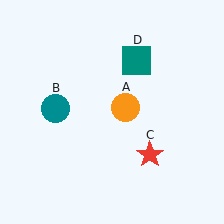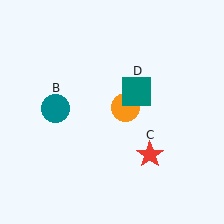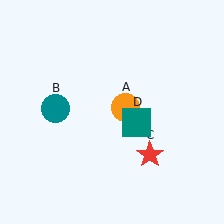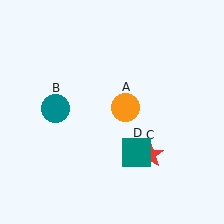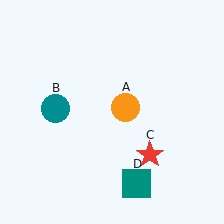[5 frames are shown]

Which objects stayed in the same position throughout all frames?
Orange circle (object A) and teal circle (object B) and red star (object C) remained stationary.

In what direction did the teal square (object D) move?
The teal square (object D) moved down.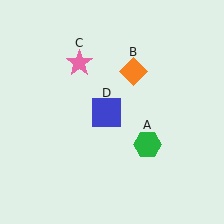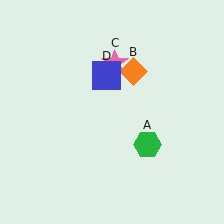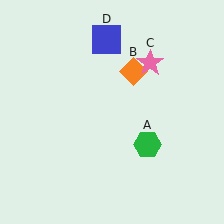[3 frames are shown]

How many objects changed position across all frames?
2 objects changed position: pink star (object C), blue square (object D).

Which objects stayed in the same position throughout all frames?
Green hexagon (object A) and orange diamond (object B) remained stationary.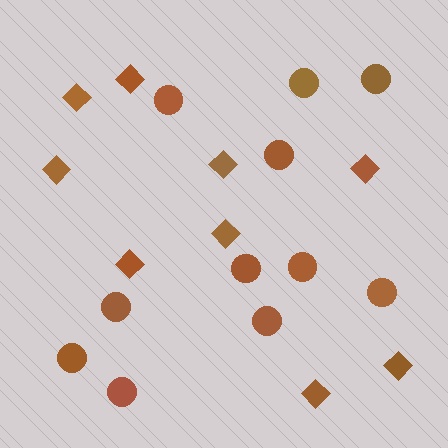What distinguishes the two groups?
There are 2 groups: one group of circles (11) and one group of diamonds (9).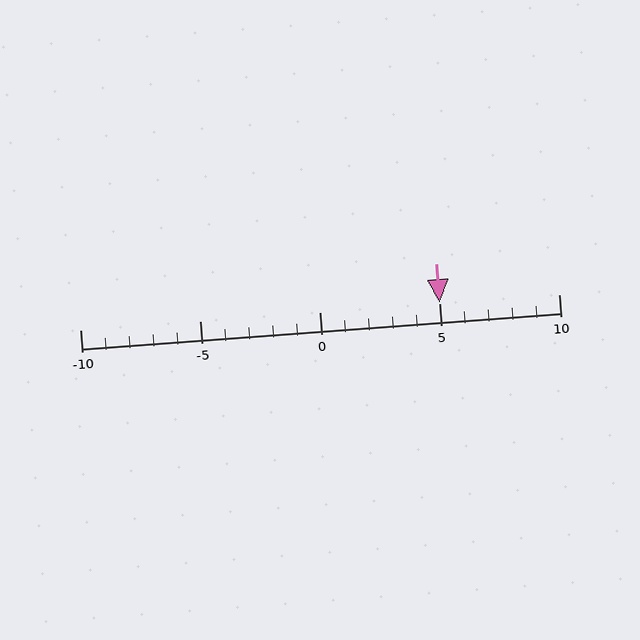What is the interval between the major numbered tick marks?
The major tick marks are spaced 5 units apart.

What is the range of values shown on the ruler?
The ruler shows values from -10 to 10.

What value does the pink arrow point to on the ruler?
The pink arrow points to approximately 5.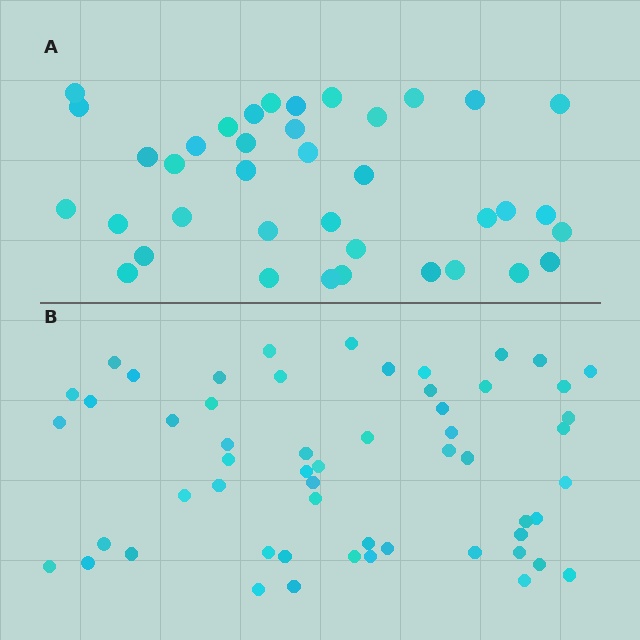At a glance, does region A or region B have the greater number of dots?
Region B (the bottom region) has more dots.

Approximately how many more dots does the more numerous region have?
Region B has approximately 20 more dots than region A.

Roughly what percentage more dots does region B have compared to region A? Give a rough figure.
About 45% more.